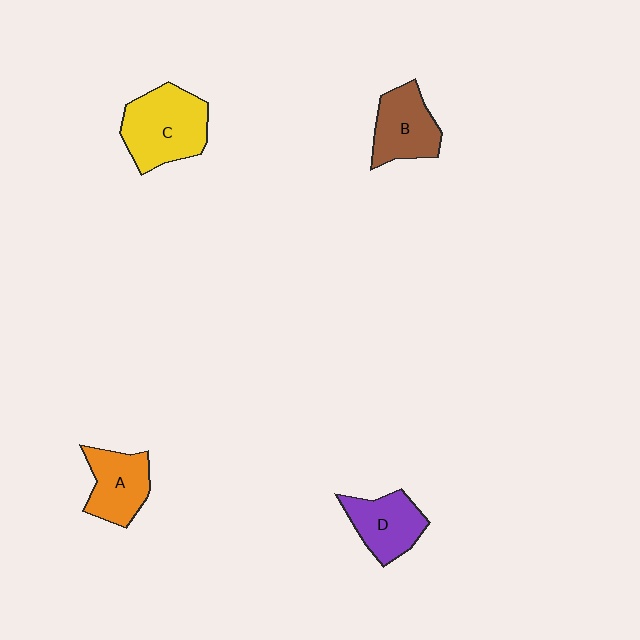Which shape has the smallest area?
Shape A (orange).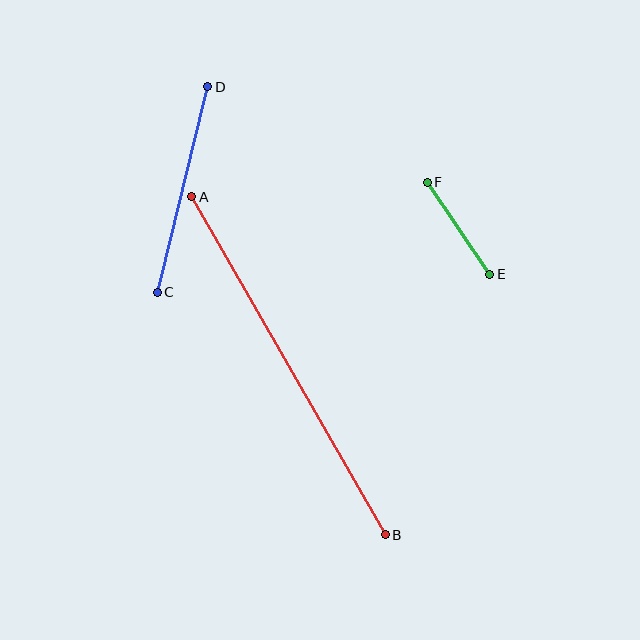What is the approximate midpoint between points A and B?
The midpoint is at approximately (288, 366) pixels.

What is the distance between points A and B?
The distance is approximately 389 pixels.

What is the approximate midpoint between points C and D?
The midpoint is at approximately (183, 190) pixels.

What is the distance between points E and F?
The distance is approximately 111 pixels.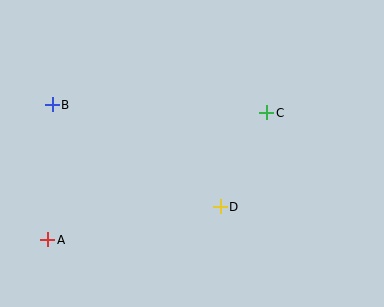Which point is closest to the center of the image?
Point D at (220, 207) is closest to the center.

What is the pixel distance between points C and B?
The distance between C and B is 214 pixels.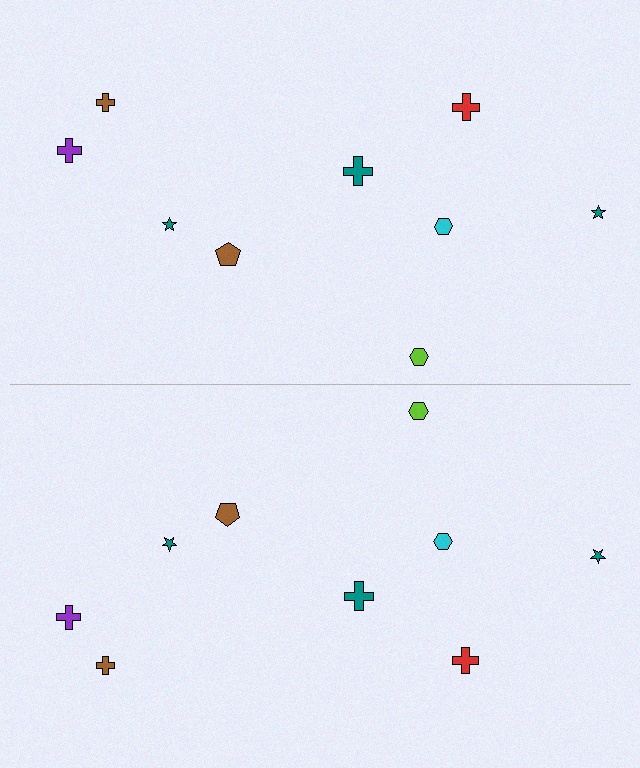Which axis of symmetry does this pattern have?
The pattern has a horizontal axis of symmetry running through the center of the image.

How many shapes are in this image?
There are 18 shapes in this image.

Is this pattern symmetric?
Yes, this pattern has bilateral (reflection) symmetry.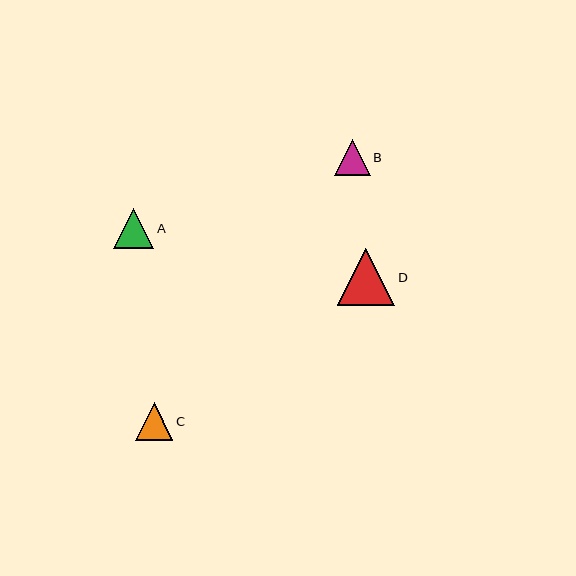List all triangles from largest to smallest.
From largest to smallest: D, A, C, B.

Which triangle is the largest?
Triangle D is the largest with a size of approximately 57 pixels.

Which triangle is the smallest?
Triangle B is the smallest with a size of approximately 36 pixels.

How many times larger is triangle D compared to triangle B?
Triangle D is approximately 1.6 times the size of triangle B.